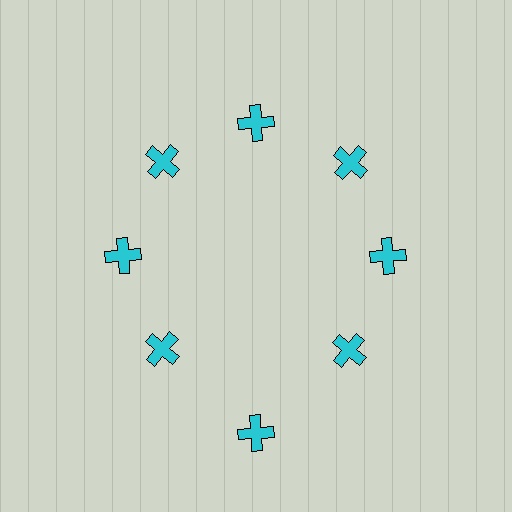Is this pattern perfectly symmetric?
No. The 8 cyan crosses are arranged in a ring, but one element near the 6 o'clock position is pushed outward from the center, breaking the 8-fold rotational symmetry.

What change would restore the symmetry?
The symmetry would be restored by moving it inward, back onto the ring so that all 8 crosses sit at equal angles and equal distance from the center.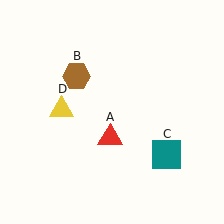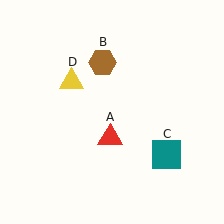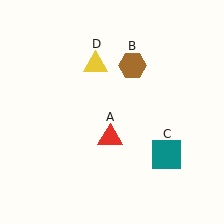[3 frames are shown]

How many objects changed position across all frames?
2 objects changed position: brown hexagon (object B), yellow triangle (object D).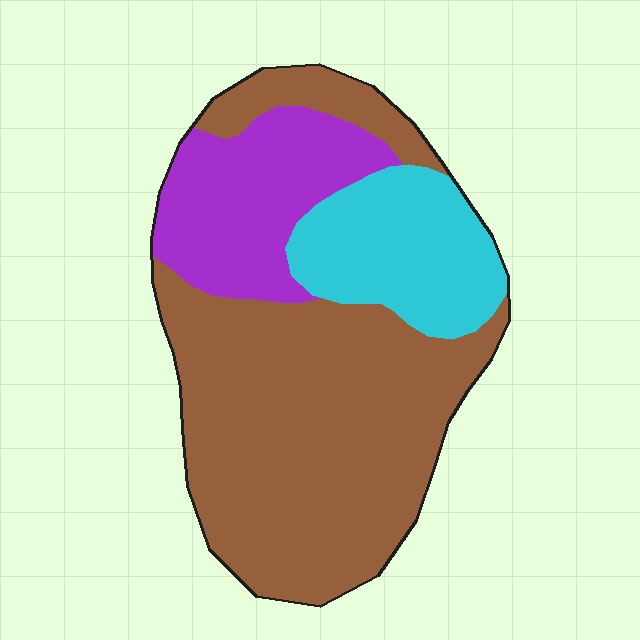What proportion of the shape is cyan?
Cyan covers roughly 20% of the shape.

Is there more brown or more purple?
Brown.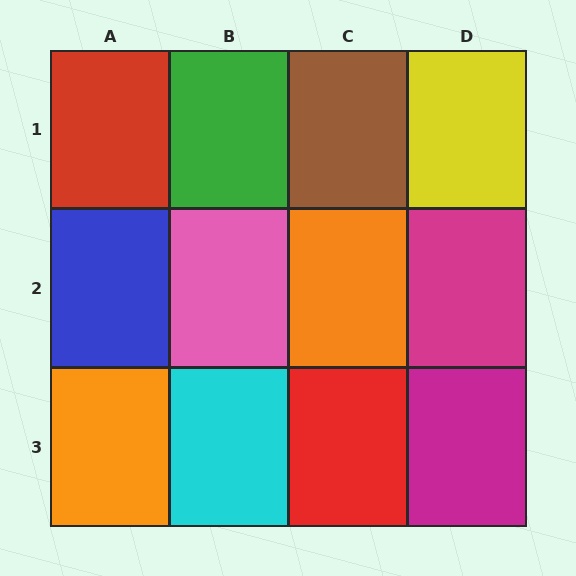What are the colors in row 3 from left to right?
Orange, cyan, red, magenta.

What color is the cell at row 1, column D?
Yellow.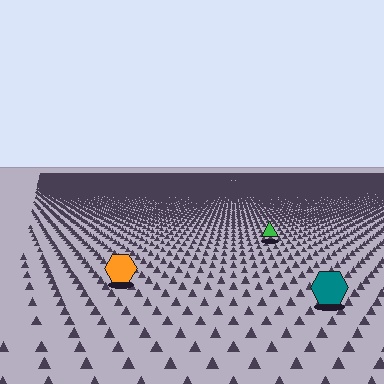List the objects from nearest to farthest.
From nearest to farthest: the teal hexagon, the orange hexagon, the green triangle.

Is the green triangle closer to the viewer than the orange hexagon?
No. The orange hexagon is closer — you can tell from the texture gradient: the ground texture is coarser near it.